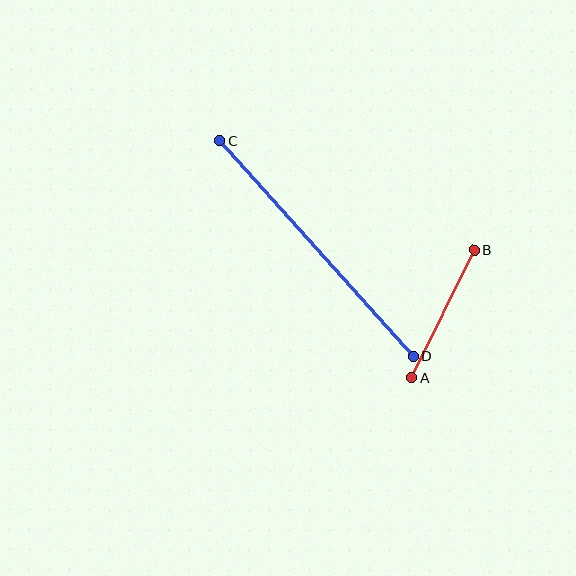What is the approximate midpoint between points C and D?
The midpoint is at approximately (317, 248) pixels.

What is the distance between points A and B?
The distance is approximately 143 pixels.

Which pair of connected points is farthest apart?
Points C and D are farthest apart.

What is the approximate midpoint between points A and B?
The midpoint is at approximately (443, 314) pixels.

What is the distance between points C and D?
The distance is approximately 290 pixels.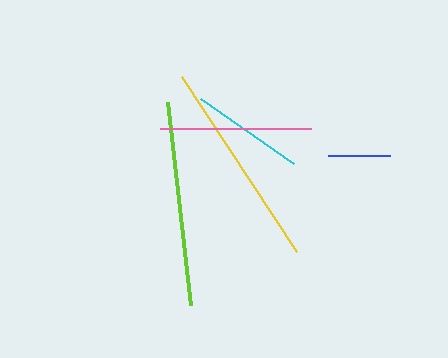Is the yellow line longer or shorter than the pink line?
The yellow line is longer than the pink line.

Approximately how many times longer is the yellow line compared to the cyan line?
The yellow line is approximately 1.8 times the length of the cyan line.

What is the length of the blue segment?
The blue segment is approximately 62 pixels long.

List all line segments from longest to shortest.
From longest to shortest: yellow, lime, pink, cyan, blue.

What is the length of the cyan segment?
The cyan segment is approximately 113 pixels long.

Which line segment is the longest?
The yellow line is the longest at approximately 210 pixels.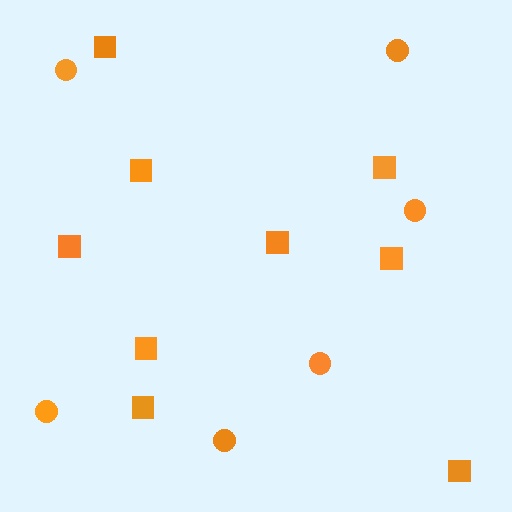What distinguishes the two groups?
There are 2 groups: one group of squares (9) and one group of circles (6).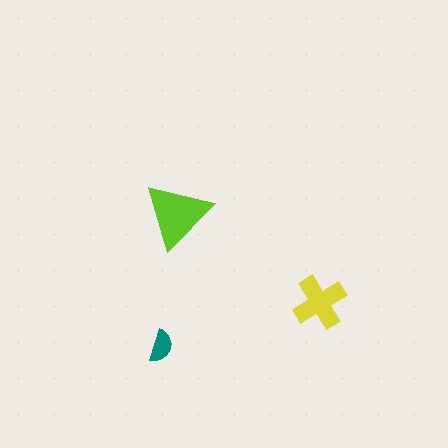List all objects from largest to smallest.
The lime triangle, the yellow cross, the teal semicircle.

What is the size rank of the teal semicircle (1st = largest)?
3rd.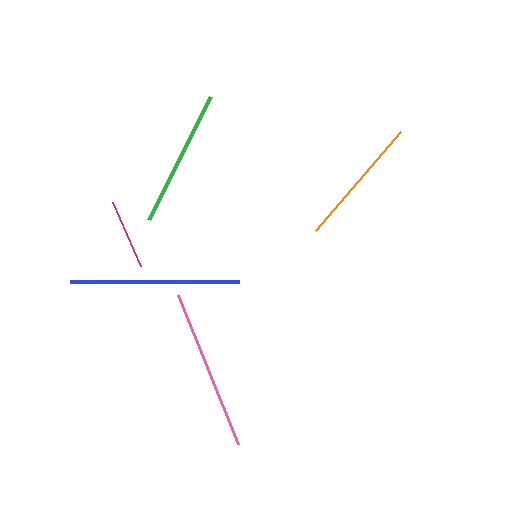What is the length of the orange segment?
The orange segment is approximately 130 pixels long.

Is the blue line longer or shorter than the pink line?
The blue line is longer than the pink line.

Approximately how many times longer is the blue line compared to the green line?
The blue line is approximately 1.2 times the length of the green line.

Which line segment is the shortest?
The magenta line is the shortest at approximately 69 pixels.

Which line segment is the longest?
The blue line is the longest at approximately 169 pixels.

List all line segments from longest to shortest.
From longest to shortest: blue, pink, green, orange, magenta.